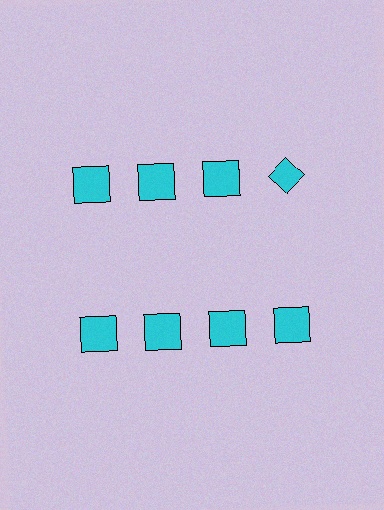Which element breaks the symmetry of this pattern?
The cyan diamond in the top row, second from right column breaks the symmetry. All other shapes are cyan squares.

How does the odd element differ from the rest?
It has a different shape: diamond instead of square.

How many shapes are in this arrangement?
There are 8 shapes arranged in a grid pattern.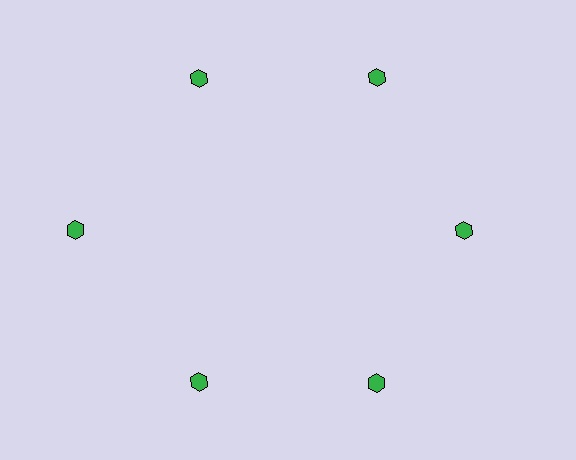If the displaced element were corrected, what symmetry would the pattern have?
It would have 6-fold rotational symmetry — the pattern would map onto itself every 60 degrees.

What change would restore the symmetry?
The symmetry would be restored by moving it inward, back onto the ring so that all 6 hexagons sit at equal angles and equal distance from the center.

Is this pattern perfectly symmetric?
No. The 6 green hexagons are arranged in a ring, but one element near the 9 o'clock position is pushed outward from the center, breaking the 6-fold rotational symmetry.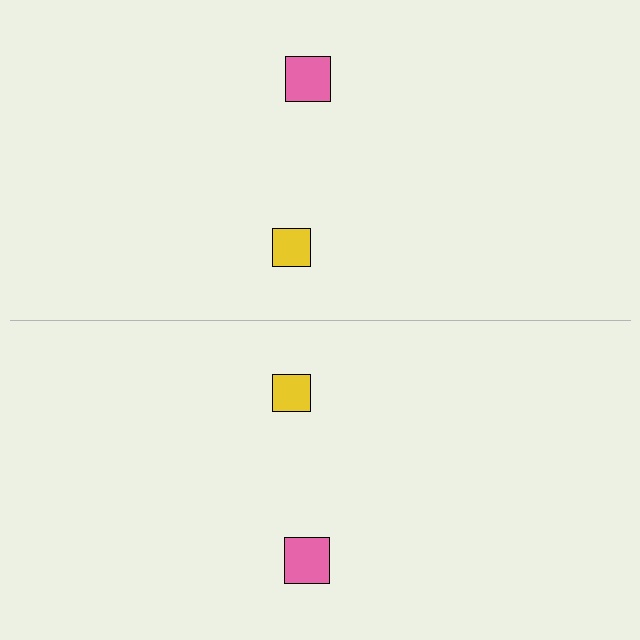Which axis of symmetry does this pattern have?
The pattern has a horizontal axis of symmetry running through the center of the image.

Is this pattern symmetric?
Yes, this pattern has bilateral (reflection) symmetry.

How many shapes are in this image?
There are 4 shapes in this image.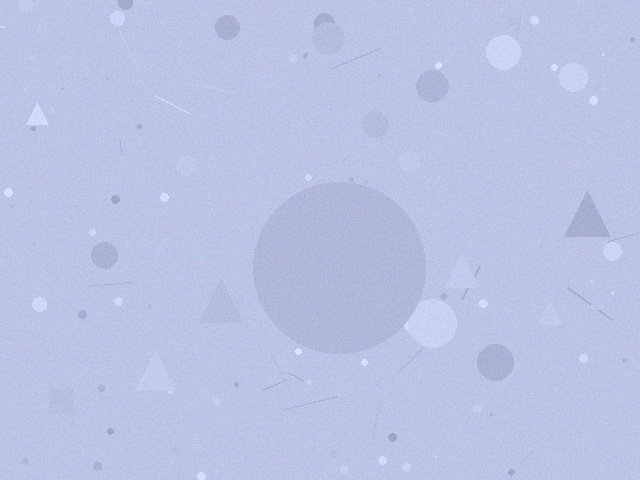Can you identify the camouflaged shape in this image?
The camouflaged shape is a circle.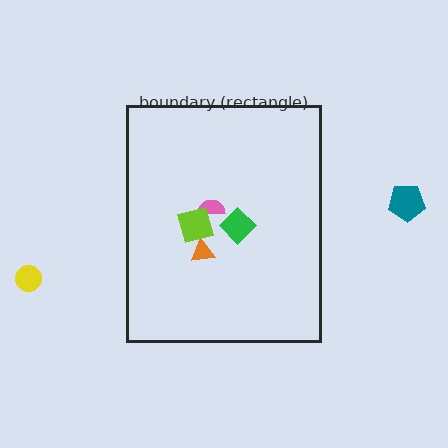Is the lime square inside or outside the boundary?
Inside.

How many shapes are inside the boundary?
4 inside, 2 outside.